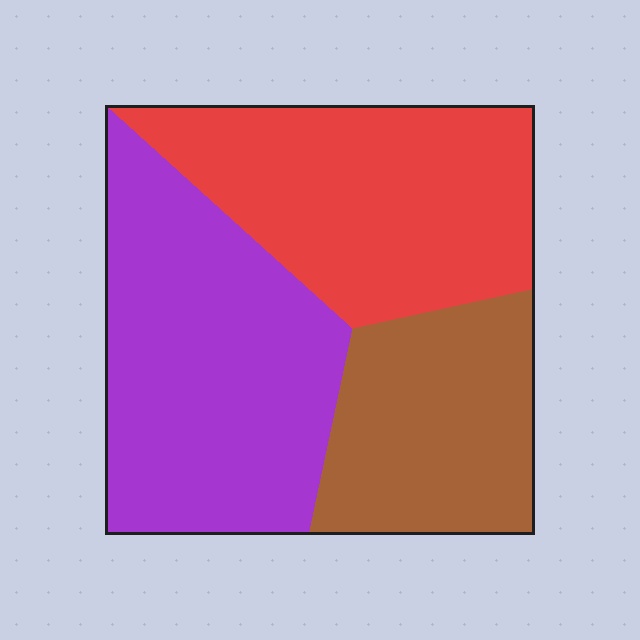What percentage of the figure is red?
Red takes up about one third (1/3) of the figure.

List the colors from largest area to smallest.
From largest to smallest: purple, red, brown.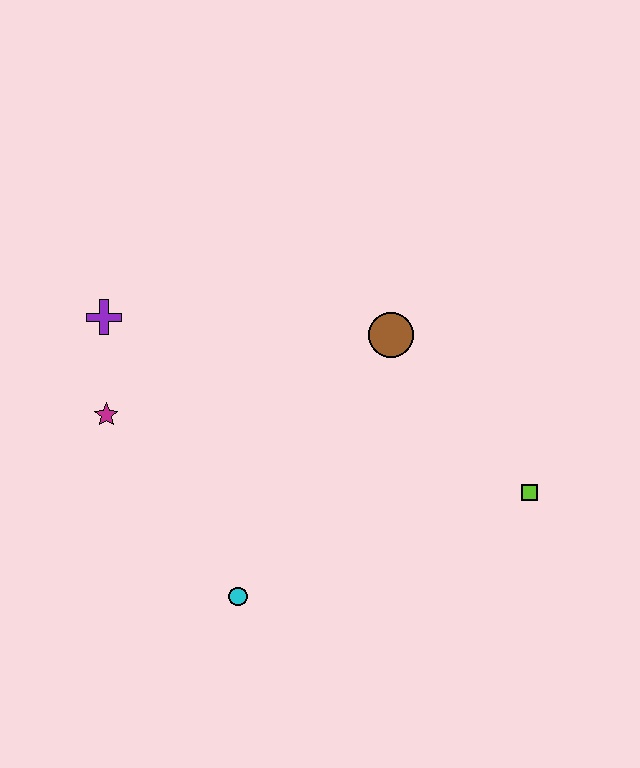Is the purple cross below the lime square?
No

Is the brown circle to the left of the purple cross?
No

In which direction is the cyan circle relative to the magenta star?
The cyan circle is below the magenta star.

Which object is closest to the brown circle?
The lime square is closest to the brown circle.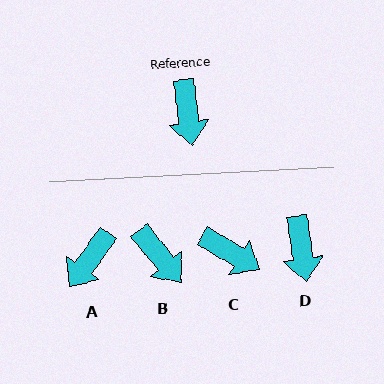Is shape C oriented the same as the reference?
No, it is off by about 52 degrees.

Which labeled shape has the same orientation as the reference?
D.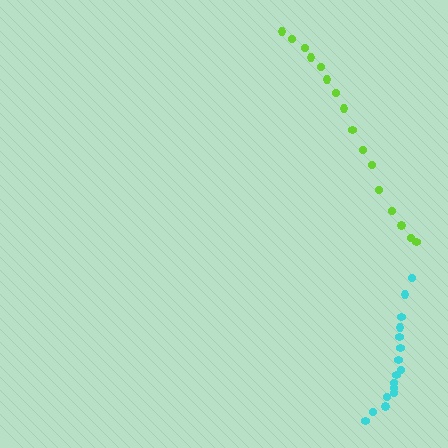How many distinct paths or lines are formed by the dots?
There are 2 distinct paths.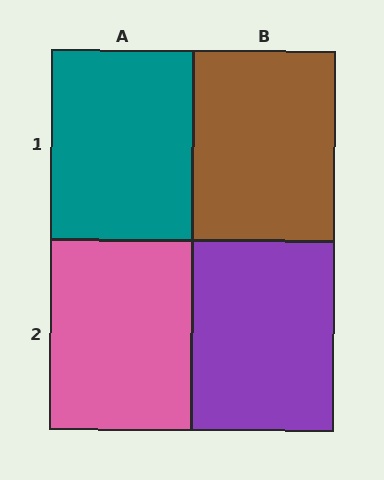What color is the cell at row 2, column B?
Purple.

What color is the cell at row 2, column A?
Pink.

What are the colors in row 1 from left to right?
Teal, brown.